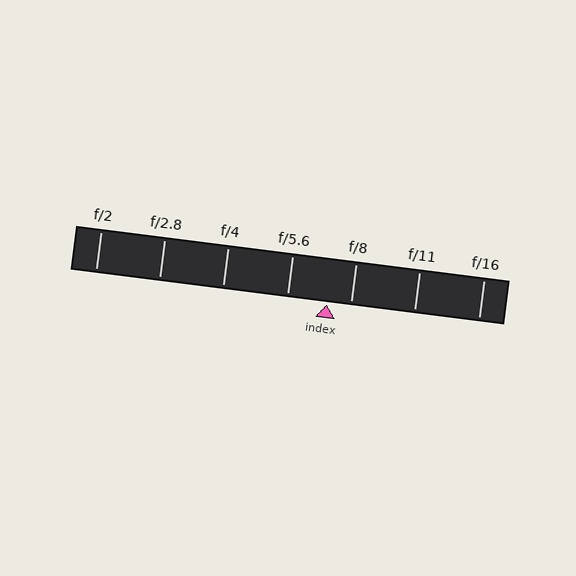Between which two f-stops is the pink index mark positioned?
The index mark is between f/5.6 and f/8.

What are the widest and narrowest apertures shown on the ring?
The widest aperture shown is f/2 and the narrowest is f/16.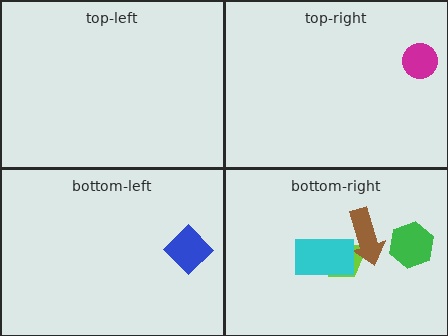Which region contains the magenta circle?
The top-right region.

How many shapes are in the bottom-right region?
4.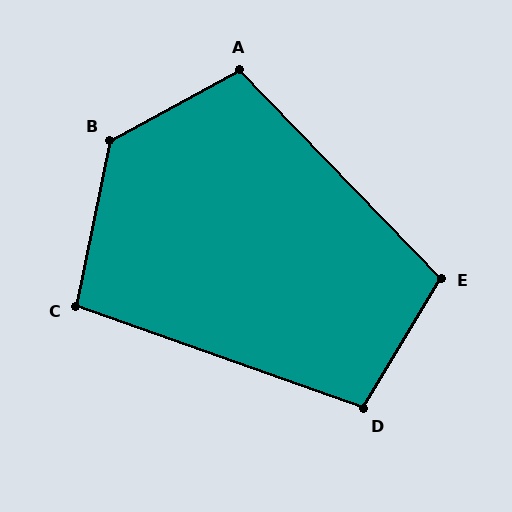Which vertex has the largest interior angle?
B, at approximately 130 degrees.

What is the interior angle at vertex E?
Approximately 105 degrees (obtuse).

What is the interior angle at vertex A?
Approximately 106 degrees (obtuse).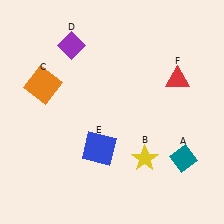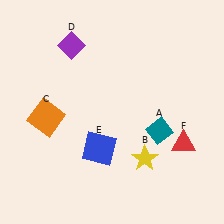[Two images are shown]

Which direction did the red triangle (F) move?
The red triangle (F) moved down.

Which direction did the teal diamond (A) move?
The teal diamond (A) moved up.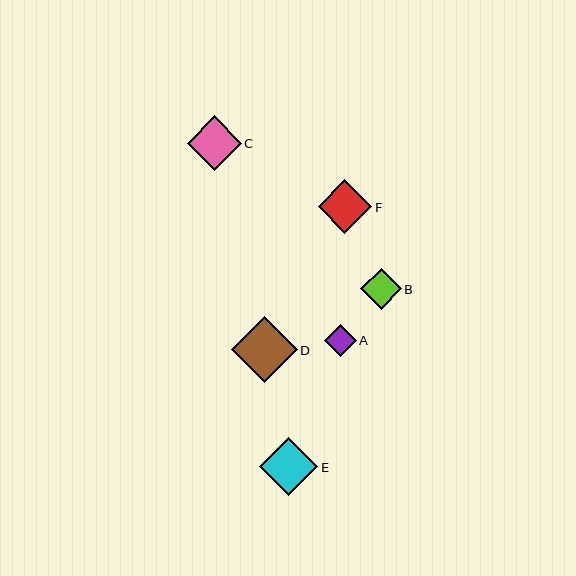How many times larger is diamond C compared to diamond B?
Diamond C is approximately 1.3 times the size of diamond B.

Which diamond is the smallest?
Diamond A is the smallest with a size of approximately 32 pixels.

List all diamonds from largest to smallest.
From largest to smallest: D, E, C, F, B, A.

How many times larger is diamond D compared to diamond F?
Diamond D is approximately 1.2 times the size of diamond F.